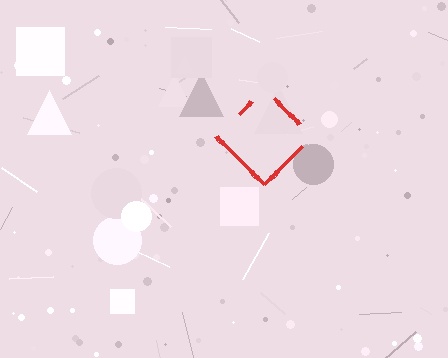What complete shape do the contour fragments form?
The contour fragments form a diamond.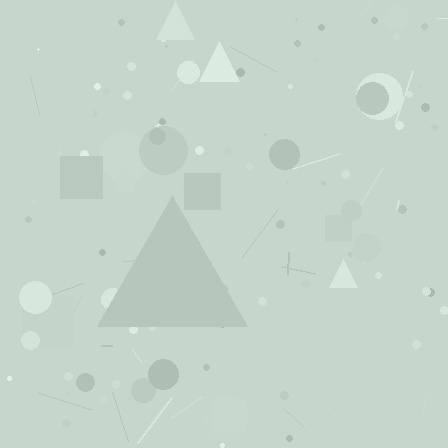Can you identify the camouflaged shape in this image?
The camouflaged shape is a triangle.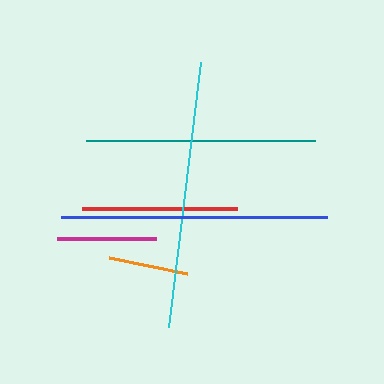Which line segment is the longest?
The cyan line is the longest at approximately 267 pixels.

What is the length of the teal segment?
The teal segment is approximately 228 pixels long.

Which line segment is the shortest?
The orange line is the shortest at approximately 79 pixels.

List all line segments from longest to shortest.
From longest to shortest: cyan, blue, teal, red, magenta, orange.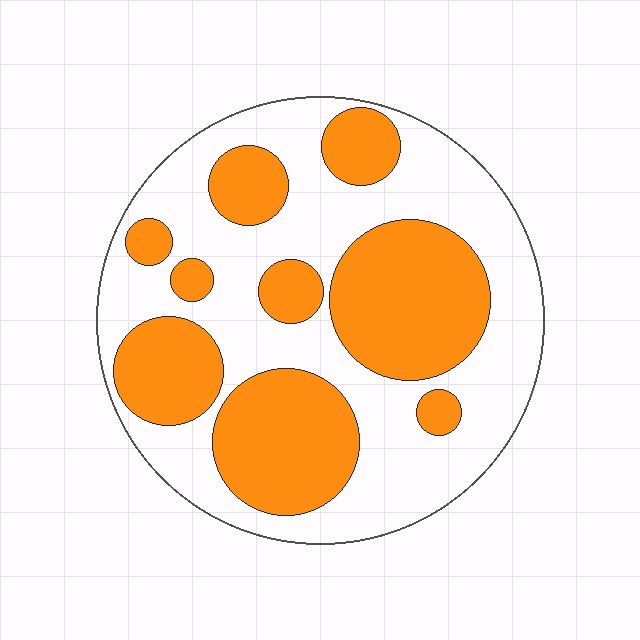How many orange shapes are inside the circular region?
9.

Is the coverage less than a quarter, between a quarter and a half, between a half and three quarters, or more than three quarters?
Between a quarter and a half.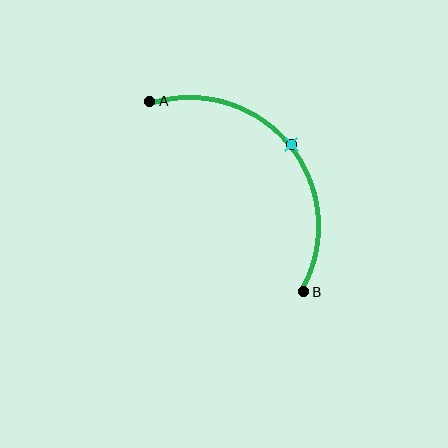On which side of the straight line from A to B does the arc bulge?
The arc bulges above and to the right of the straight line connecting A and B.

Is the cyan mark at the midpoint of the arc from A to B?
Yes. The cyan mark lies on the arc at equal arc-length from both A and B — it is the arc midpoint.